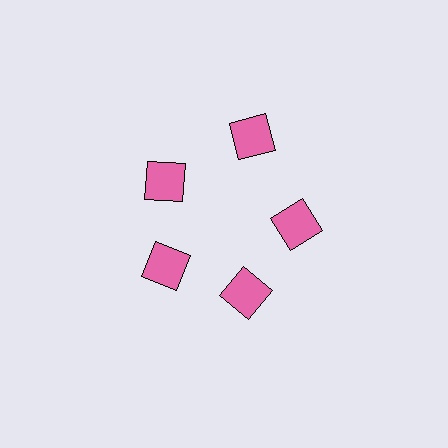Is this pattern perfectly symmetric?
No. The 5 pink squares are arranged in a ring, but one element near the 1 o'clock position is pushed outward from the center, breaking the 5-fold rotational symmetry.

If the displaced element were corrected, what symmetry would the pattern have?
It would have 5-fold rotational symmetry — the pattern would map onto itself every 72 degrees.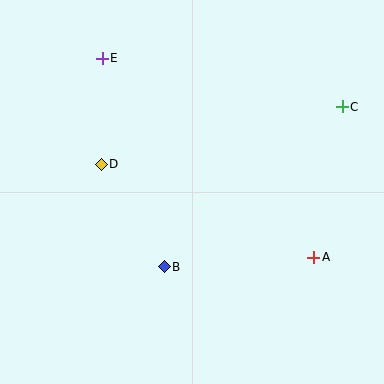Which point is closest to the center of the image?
Point B at (164, 267) is closest to the center.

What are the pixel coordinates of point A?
Point A is at (314, 257).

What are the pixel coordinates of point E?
Point E is at (102, 58).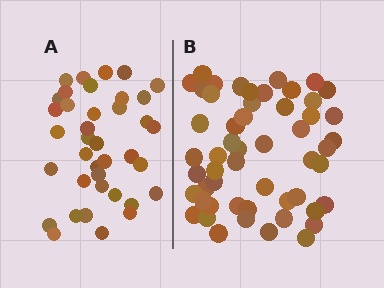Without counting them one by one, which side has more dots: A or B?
Region B (the right region) has more dots.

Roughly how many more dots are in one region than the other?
Region B has approximately 15 more dots than region A.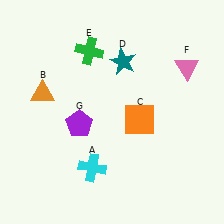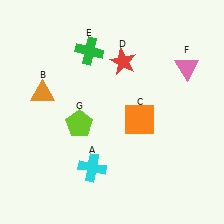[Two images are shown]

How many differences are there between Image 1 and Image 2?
There are 2 differences between the two images.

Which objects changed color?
D changed from teal to red. G changed from purple to lime.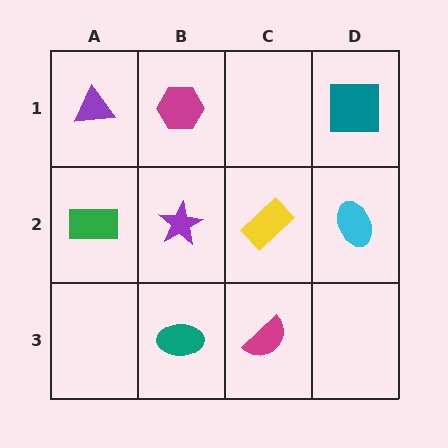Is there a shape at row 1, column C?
No, that cell is empty.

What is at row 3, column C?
A magenta semicircle.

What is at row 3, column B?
A teal ellipse.